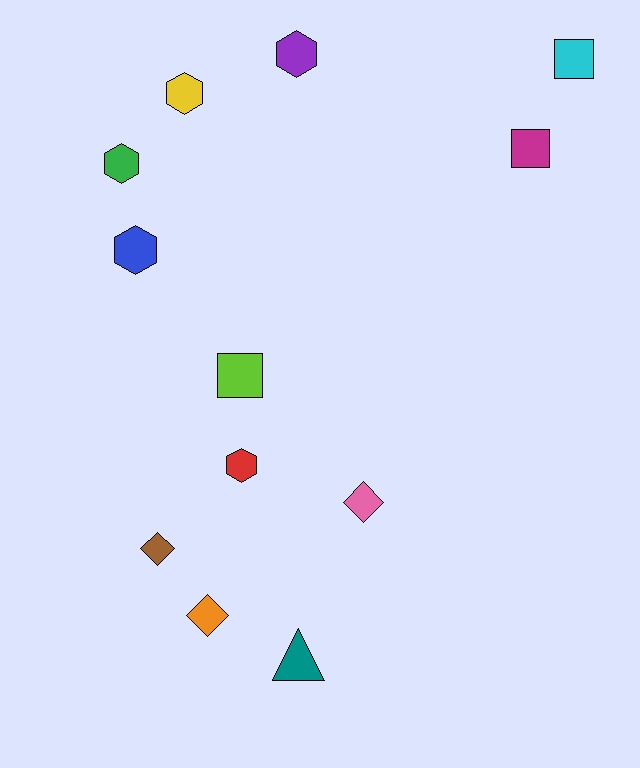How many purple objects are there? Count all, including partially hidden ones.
There is 1 purple object.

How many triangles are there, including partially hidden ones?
There is 1 triangle.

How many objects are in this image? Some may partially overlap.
There are 12 objects.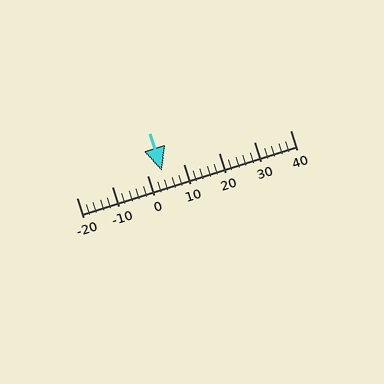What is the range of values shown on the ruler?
The ruler shows values from -20 to 40.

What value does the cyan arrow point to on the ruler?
The cyan arrow points to approximately 4.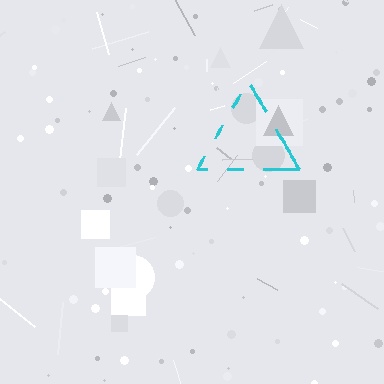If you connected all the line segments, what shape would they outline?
They would outline a triangle.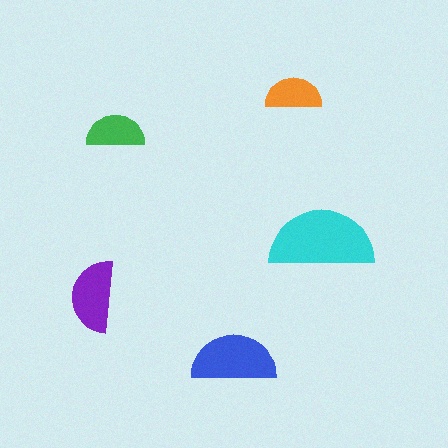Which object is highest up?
The orange semicircle is topmost.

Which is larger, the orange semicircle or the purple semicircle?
The purple one.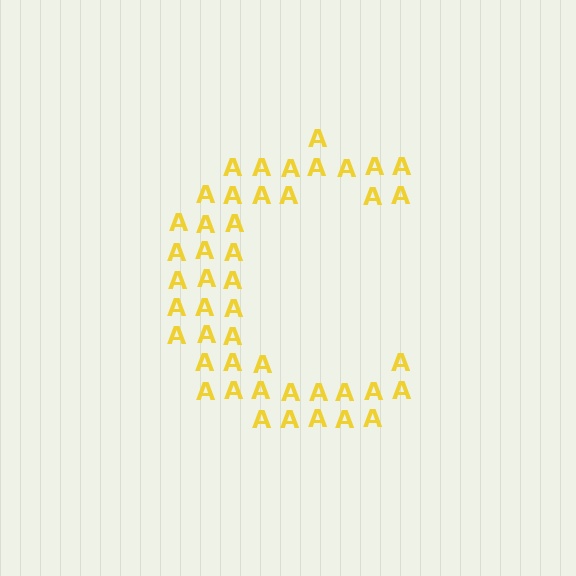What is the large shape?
The large shape is the letter C.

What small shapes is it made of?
It is made of small letter A's.